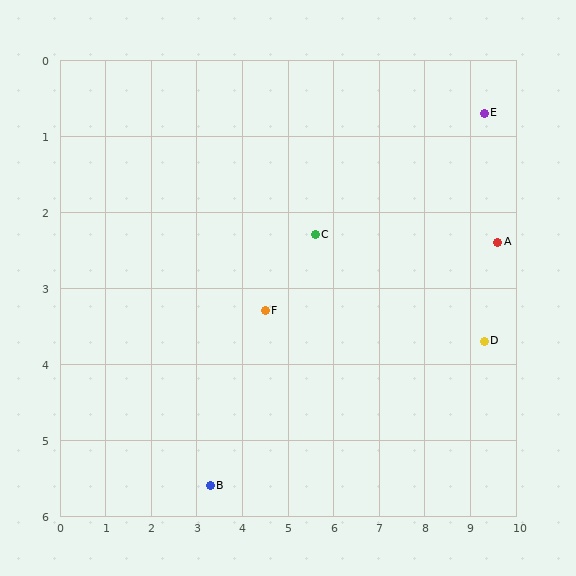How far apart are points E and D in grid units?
Points E and D are about 3.0 grid units apart.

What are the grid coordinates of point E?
Point E is at approximately (9.3, 0.7).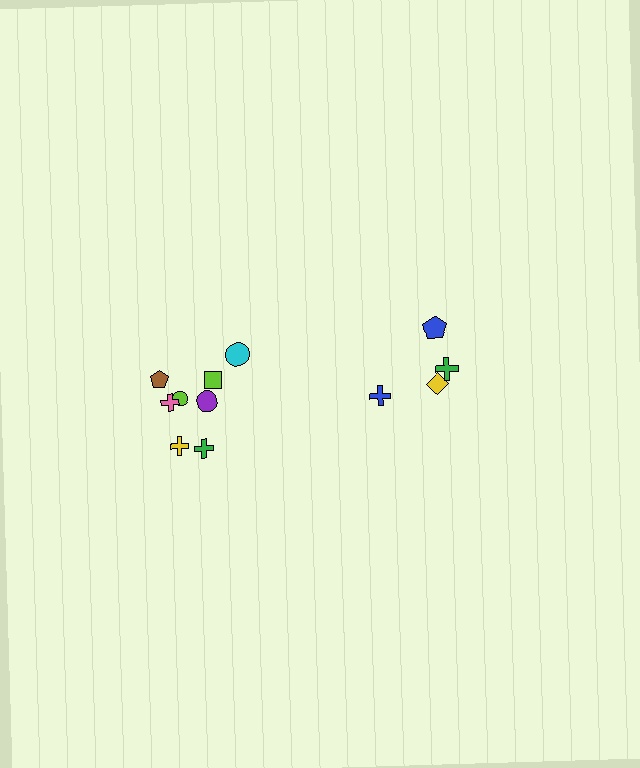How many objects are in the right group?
There are 4 objects.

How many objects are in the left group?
There are 8 objects.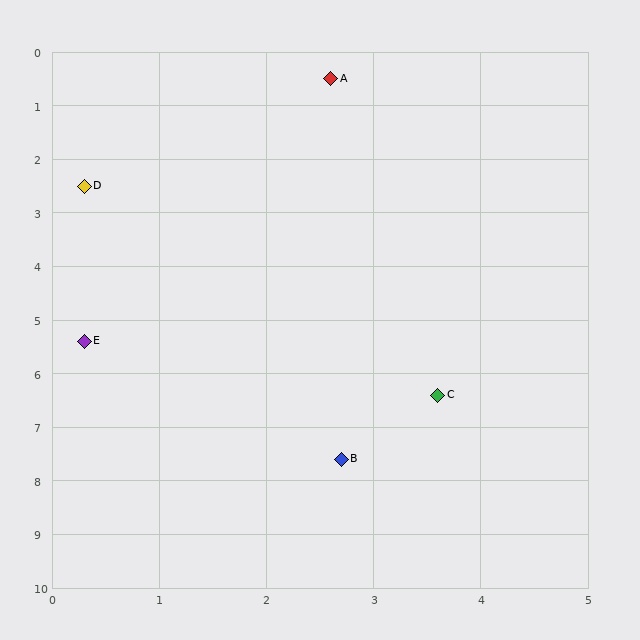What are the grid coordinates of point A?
Point A is at approximately (2.6, 0.5).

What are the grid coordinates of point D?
Point D is at approximately (0.3, 2.5).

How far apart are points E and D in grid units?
Points E and D are about 2.9 grid units apart.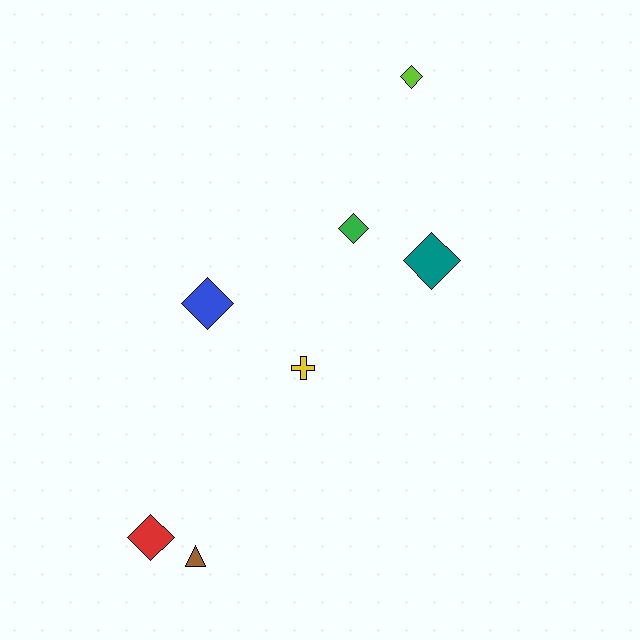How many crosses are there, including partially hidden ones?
There is 1 cross.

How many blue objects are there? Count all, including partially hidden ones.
There is 1 blue object.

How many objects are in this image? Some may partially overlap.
There are 7 objects.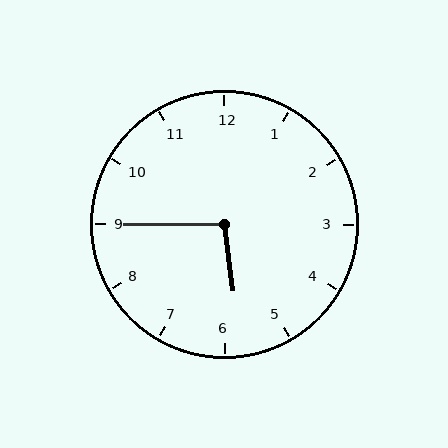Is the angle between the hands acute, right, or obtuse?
It is obtuse.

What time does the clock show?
5:45.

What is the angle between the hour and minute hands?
Approximately 98 degrees.